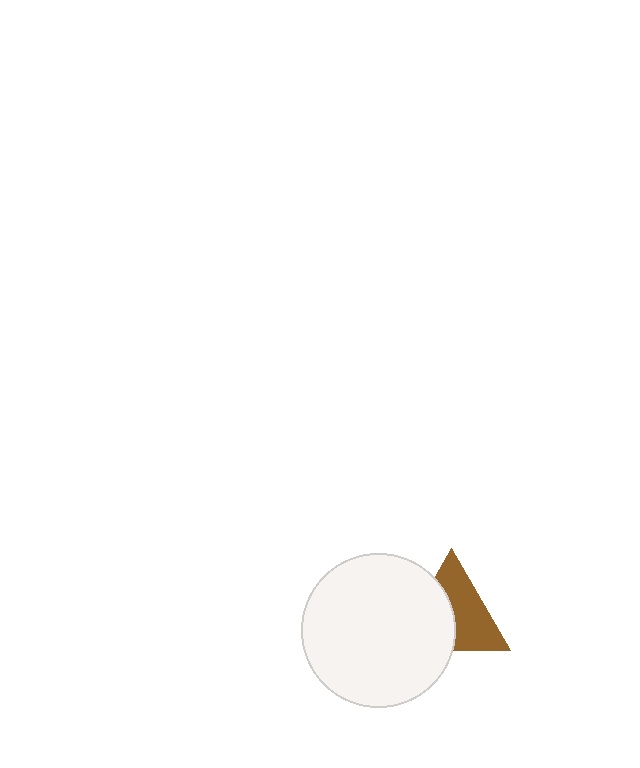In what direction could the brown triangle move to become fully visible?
The brown triangle could move right. That would shift it out from behind the white circle entirely.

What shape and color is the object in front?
The object in front is a white circle.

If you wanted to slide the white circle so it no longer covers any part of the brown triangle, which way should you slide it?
Slide it left — that is the most direct way to separate the two shapes.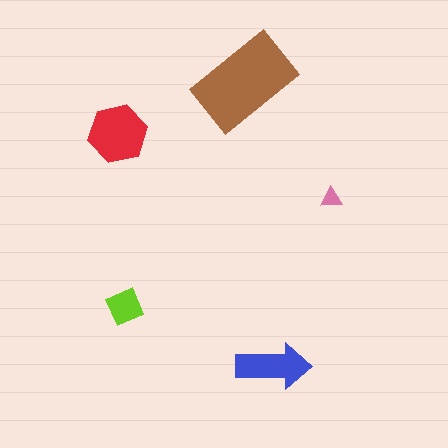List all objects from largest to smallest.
The brown rectangle, the red hexagon, the blue arrow, the lime square, the pink triangle.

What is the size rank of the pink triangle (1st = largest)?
5th.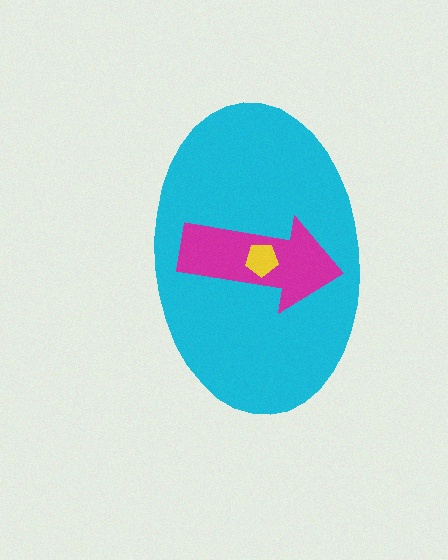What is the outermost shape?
The cyan ellipse.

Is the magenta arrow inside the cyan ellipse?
Yes.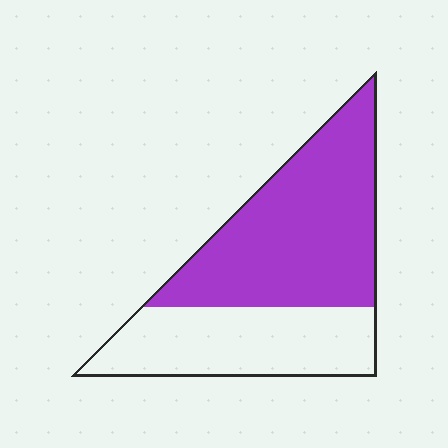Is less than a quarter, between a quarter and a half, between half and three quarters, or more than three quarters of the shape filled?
Between half and three quarters.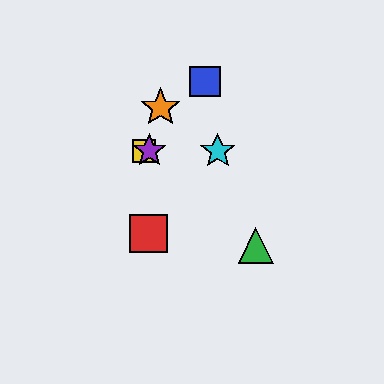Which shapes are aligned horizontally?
The yellow square, the purple star, the cyan star are aligned horizontally.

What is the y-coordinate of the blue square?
The blue square is at y≈82.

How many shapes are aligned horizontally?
3 shapes (the yellow square, the purple star, the cyan star) are aligned horizontally.